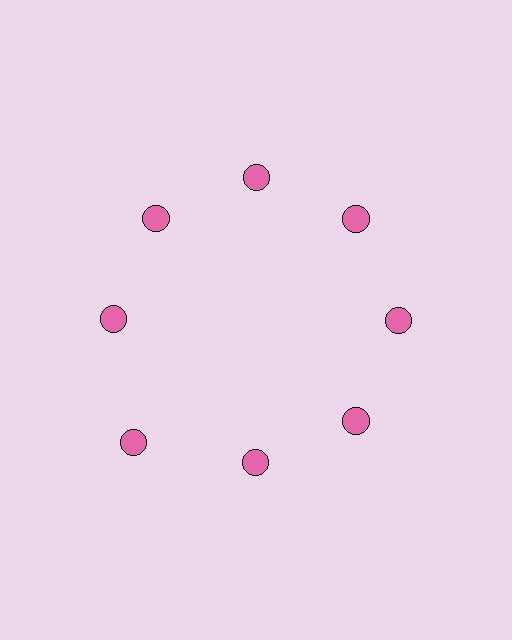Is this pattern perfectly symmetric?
No. The 8 pink circles are arranged in a ring, but one element near the 8 o'clock position is pushed outward from the center, breaking the 8-fold rotational symmetry.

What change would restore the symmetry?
The symmetry would be restored by moving it inward, back onto the ring so that all 8 circles sit at equal angles and equal distance from the center.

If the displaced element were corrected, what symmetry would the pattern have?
It would have 8-fold rotational symmetry — the pattern would map onto itself every 45 degrees.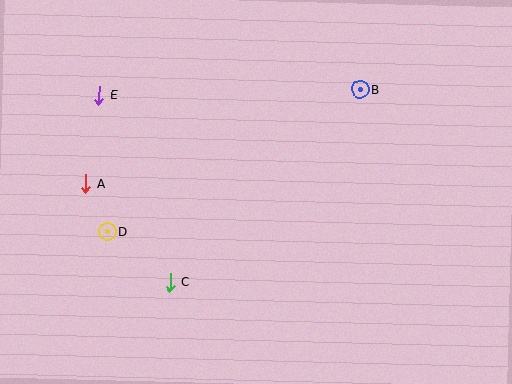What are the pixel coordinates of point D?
Point D is at (107, 232).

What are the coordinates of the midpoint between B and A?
The midpoint between B and A is at (223, 136).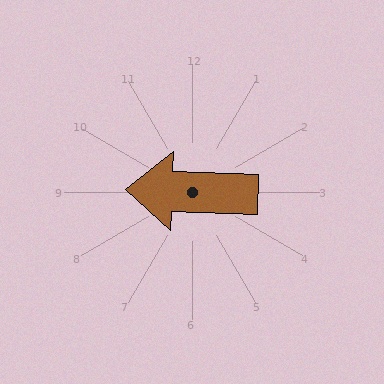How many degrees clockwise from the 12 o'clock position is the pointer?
Approximately 272 degrees.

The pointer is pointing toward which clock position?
Roughly 9 o'clock.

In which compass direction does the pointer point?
West.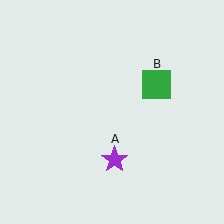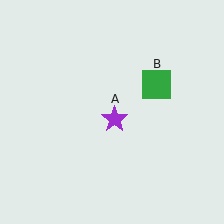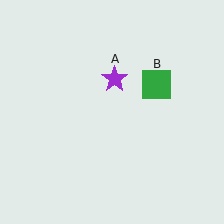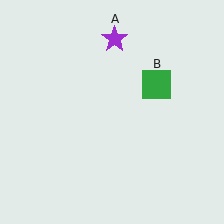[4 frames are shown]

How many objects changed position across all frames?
1 object changed position: purple star (object A).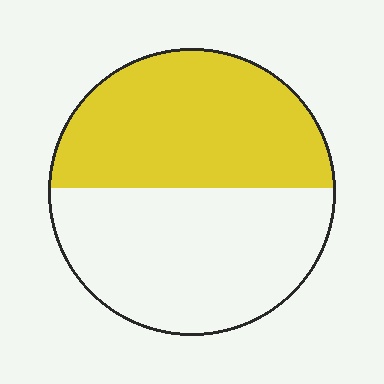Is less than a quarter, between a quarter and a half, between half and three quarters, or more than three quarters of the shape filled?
Between a quarter and a half.